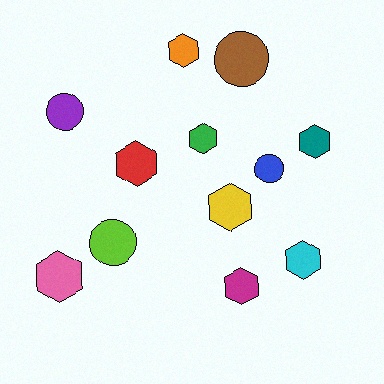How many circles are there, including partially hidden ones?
There are 4 circles.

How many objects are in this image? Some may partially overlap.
There are 12 objects.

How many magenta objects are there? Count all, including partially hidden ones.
There is 1 magenta object.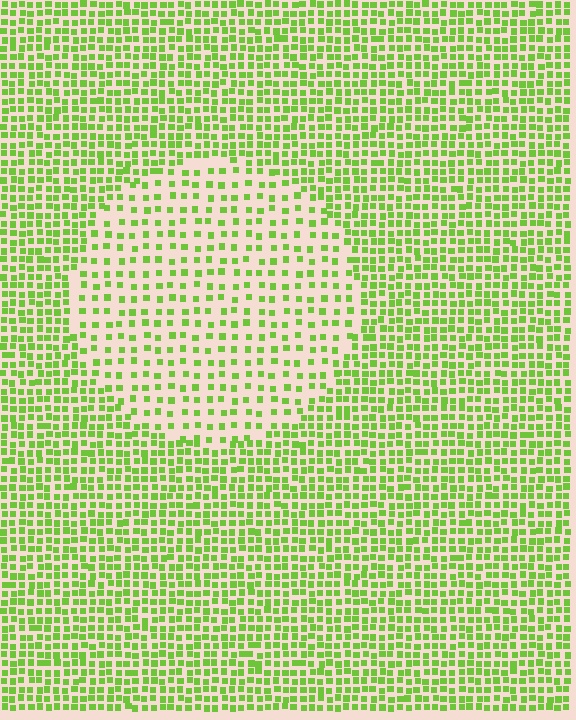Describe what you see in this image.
The image contains small lime elements arranged at two different densities. A circle-shaped region is visible where the elements are less densely packed than the surrounding area.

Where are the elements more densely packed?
The elements are more densely packed outside the circle boundary.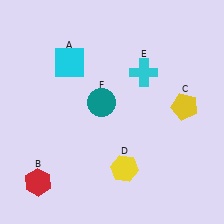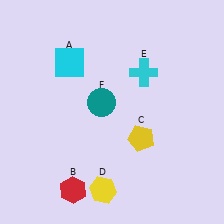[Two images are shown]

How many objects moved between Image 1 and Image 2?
3 objects moved between the two images.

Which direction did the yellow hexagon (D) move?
The yellow hexagon (D) moved left.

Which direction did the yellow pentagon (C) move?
The yellow pentagon (C) moved left.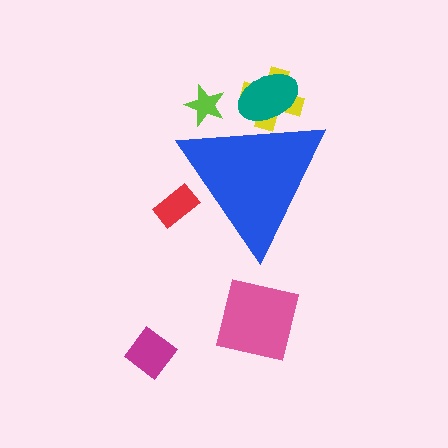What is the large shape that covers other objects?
A blue triangle.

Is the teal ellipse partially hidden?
Yes, the teal ellipse is partially hidden behind the blue triangle.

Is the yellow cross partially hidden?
Yes, the yellow cross is partially hidden behind the blue triangle.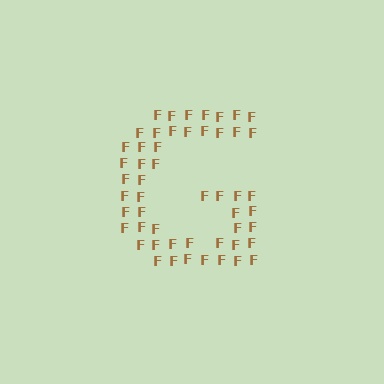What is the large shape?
The large shape is the letter G.